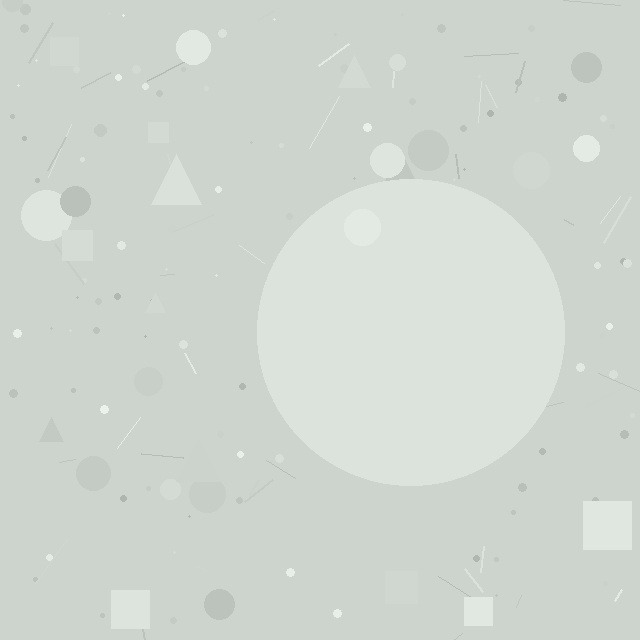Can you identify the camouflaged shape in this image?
The camouflaged shape is a circle.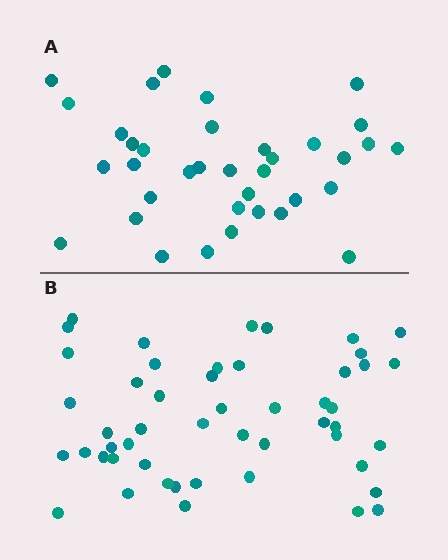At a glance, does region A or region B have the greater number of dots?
Region B (the bottom region) has more dots.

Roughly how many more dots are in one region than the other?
Region B has approximately 15 more dots than region A.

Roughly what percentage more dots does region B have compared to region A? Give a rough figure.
About 40% more.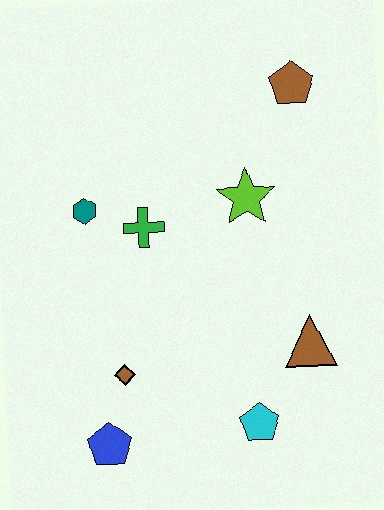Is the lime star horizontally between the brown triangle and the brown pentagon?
No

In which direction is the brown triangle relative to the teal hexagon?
The brown triangle is to the right of the teal hexagon.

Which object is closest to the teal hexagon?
The green cross is closest to the teal hexagon.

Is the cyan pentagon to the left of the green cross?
No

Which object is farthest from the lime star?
The blue pentagon is farthest from the lime star.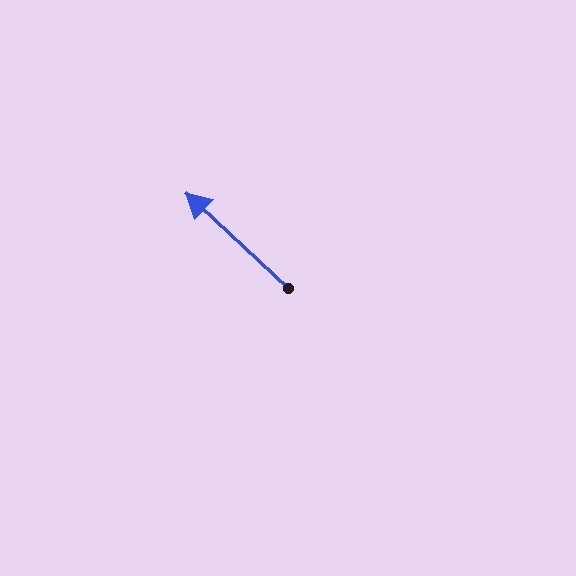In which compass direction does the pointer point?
Northwest.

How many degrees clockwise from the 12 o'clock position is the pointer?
Approximately 313 degrees.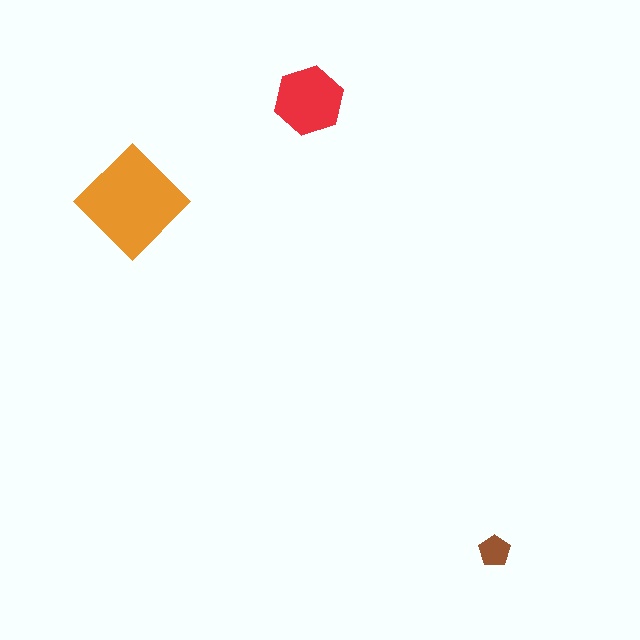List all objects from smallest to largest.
The brown pentagon, the red hexagon, the orange diamond.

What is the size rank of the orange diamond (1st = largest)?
1st.